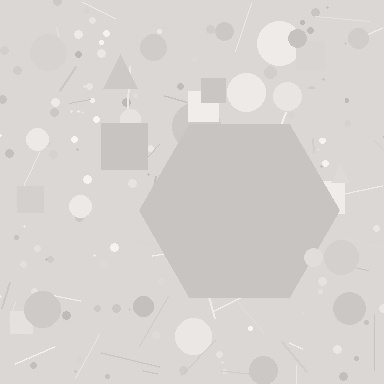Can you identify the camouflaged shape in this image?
The camouflaged shape is a hexagon.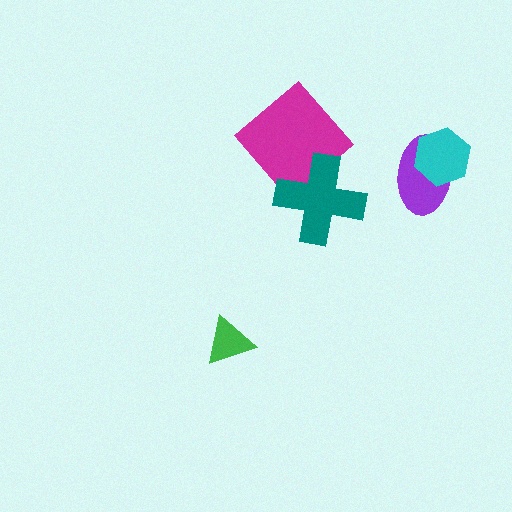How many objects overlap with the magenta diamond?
1 object overlaps with the magenta diamond.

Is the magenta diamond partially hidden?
Yes, it is partially covered by another shape.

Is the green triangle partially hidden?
No, no other shape covers it.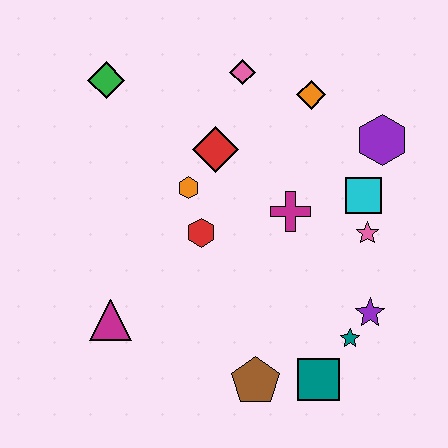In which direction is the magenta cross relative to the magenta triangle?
The magenta cross is to the right of the magenta triangle.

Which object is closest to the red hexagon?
The orange hexagon is closest to the red hexagon.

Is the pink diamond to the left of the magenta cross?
Yes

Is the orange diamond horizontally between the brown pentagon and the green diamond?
No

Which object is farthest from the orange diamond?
The magenta triangle is farthest from the orange diamond.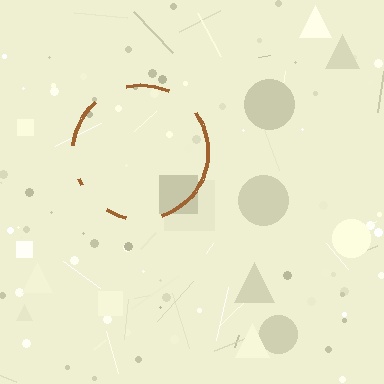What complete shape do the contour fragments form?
The contour fragments form a circle.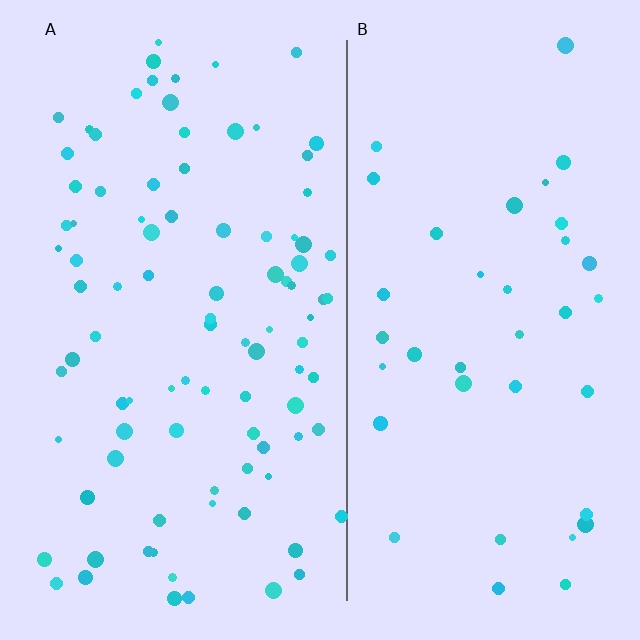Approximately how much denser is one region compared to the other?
Approximately 2.4× — region A over region B.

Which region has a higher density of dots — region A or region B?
A (the left).